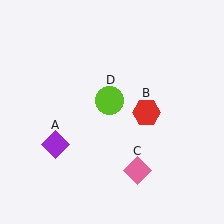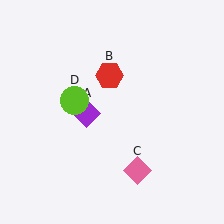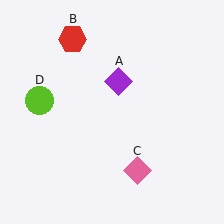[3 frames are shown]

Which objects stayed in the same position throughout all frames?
Pink diamond (object C) remained stationary.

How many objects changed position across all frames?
3 objects changed position: purple diamond (object A), red hexagon (object B), lime circle (object D).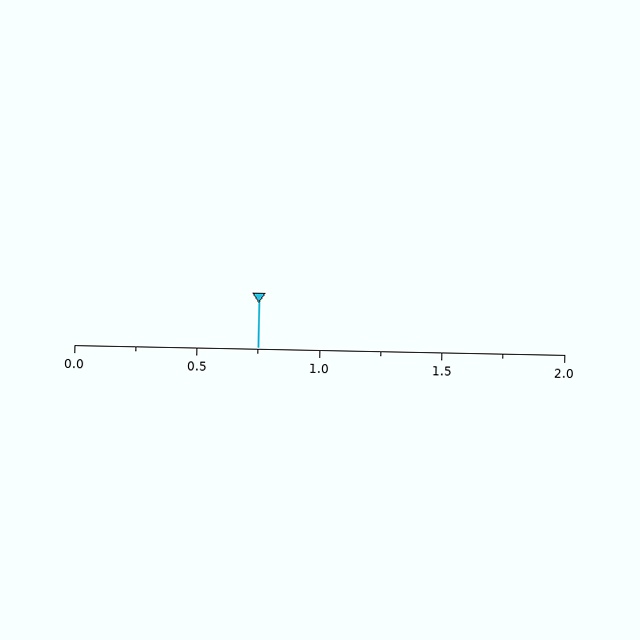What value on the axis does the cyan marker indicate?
The marker indicates approximately 0.75.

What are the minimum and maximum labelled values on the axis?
The axis runs from 0.0 to 2.0.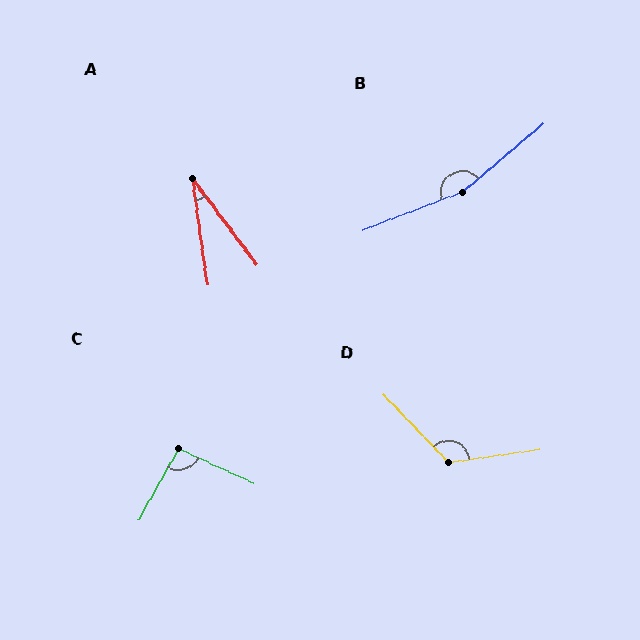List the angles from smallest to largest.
A (29°), C (94°), D (126°), B (161°).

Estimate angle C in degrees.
Approximately 94 degrees.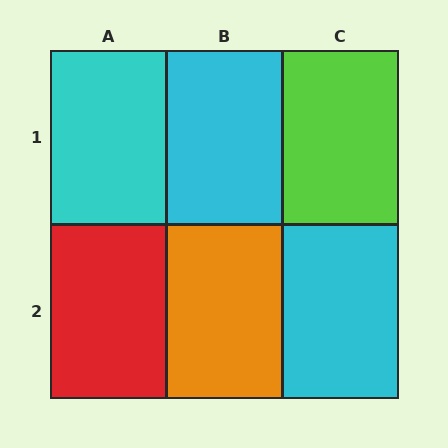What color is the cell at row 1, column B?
Cyan.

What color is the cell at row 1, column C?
Lime.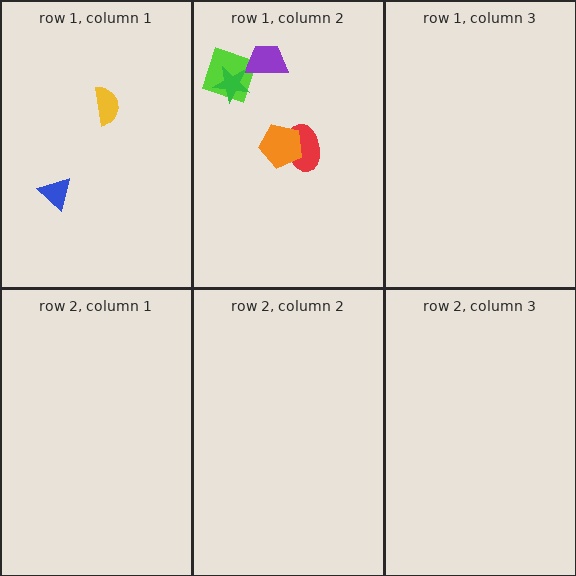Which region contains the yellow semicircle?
The row 1, column 1 region.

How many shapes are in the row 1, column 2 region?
5.